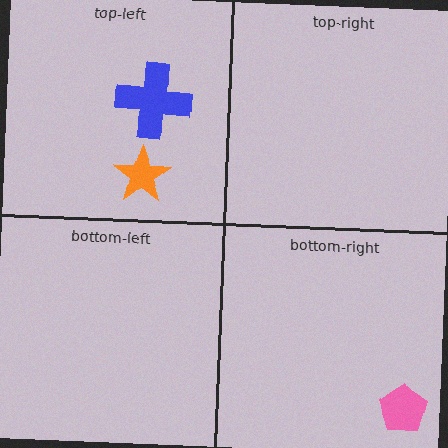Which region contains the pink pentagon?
The bottom-right region.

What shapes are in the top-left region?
The orange star, the blue cross.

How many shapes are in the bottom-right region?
1.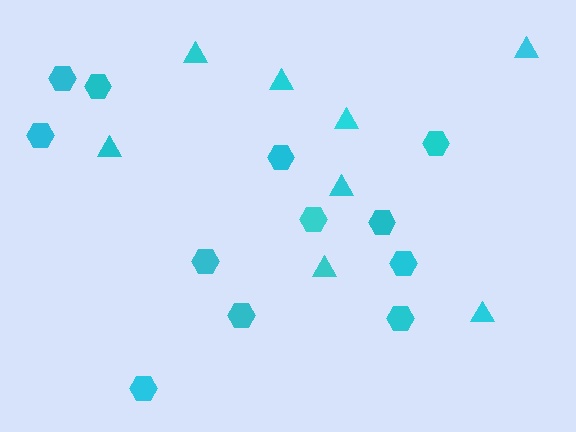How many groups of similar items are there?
There are 2 groups: one group of hexagons (12) and one group of triangles (8).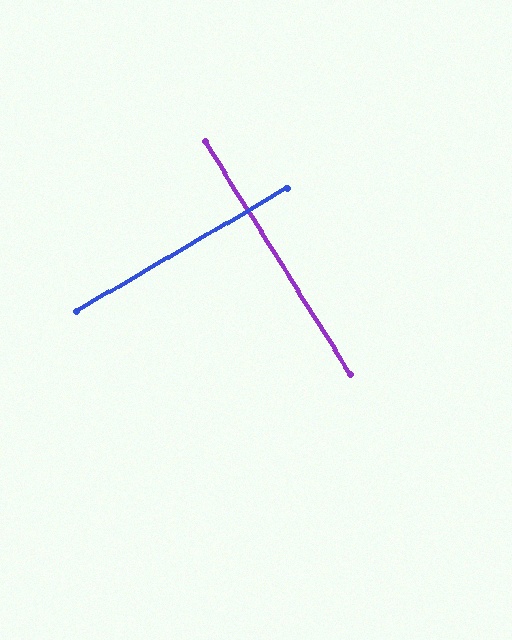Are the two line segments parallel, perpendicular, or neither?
Perpendicular — they meet at approximately 88°.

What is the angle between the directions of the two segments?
Approximately 88 degrees.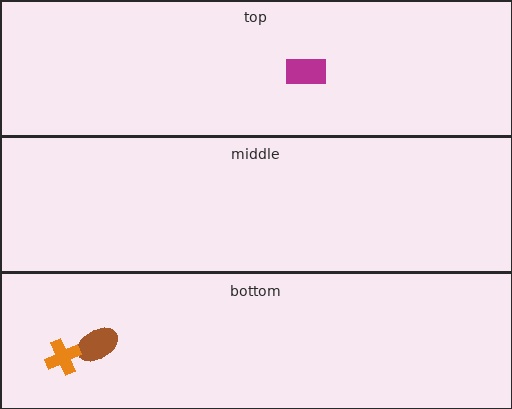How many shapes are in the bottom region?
2.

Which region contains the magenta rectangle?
The top region.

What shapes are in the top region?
The magenta rectangle.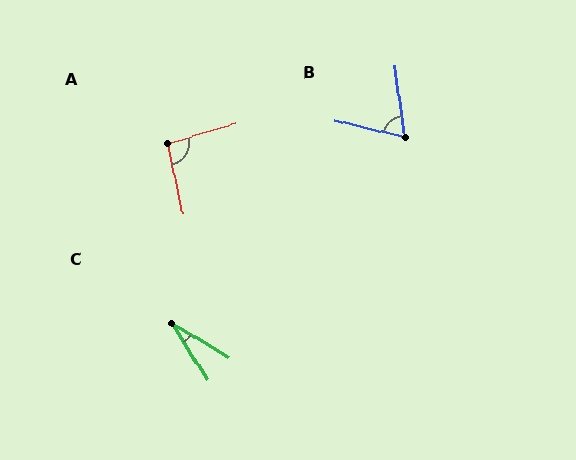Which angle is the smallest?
C, at approximately 27 degrees.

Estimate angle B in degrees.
Approximately 69 degrees.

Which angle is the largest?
A, at approximately 94 degrees.